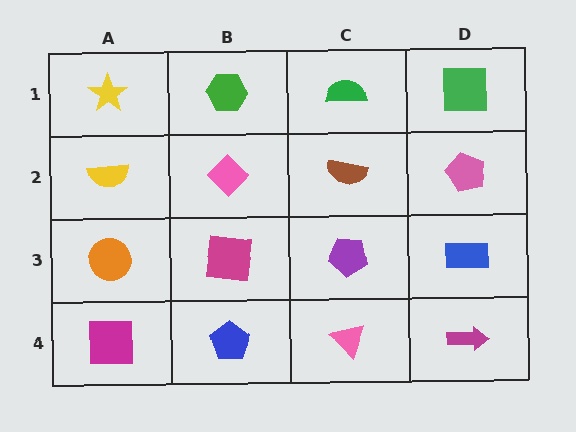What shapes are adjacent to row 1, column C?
A brown semicircle (row 2, column C), a green hexagon (row 1, column B), a green square (row 1, column D).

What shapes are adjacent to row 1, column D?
A pink pentagon (row 2, column D), a green semicircle (row 1, column C).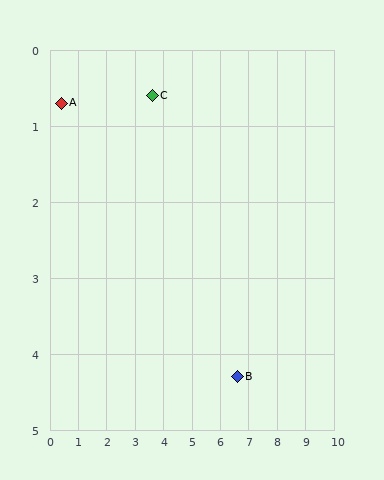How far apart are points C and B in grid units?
Points C and B are about 4.8 grid units apart.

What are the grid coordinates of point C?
Point C is at approximately (3.6, 0.6).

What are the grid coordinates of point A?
Point A is at approximately (0.4, 0.7).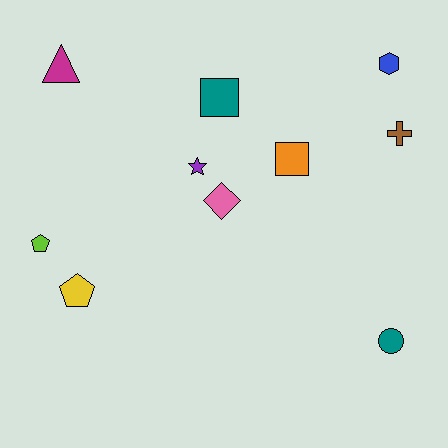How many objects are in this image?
There are 10 objects.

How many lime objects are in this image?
There is 1 lime object.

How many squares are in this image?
There are 2 squares.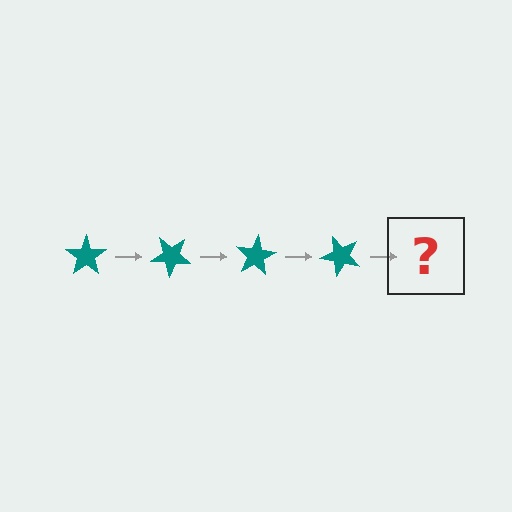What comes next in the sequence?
The next element should be a teal star rotated 160 degrees.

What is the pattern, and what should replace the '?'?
The pattern is that the star rotates 40 degrees each step. The '?' should be a teal star rotated 160 degrees.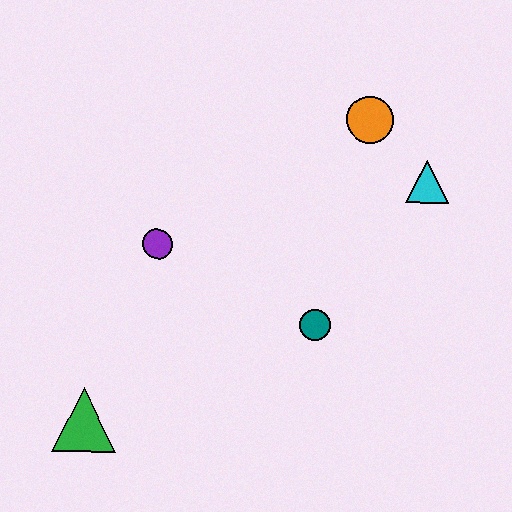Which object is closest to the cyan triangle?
The orange circle is closest to the cyan triangle.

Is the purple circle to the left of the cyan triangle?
Yes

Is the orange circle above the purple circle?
Yes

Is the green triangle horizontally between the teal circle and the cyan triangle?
No